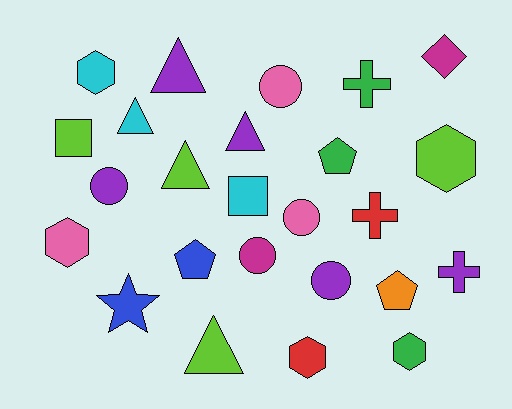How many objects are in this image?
There are 25 objects.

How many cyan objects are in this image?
There are 3 cyan objects.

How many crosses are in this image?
There are 3 crosses.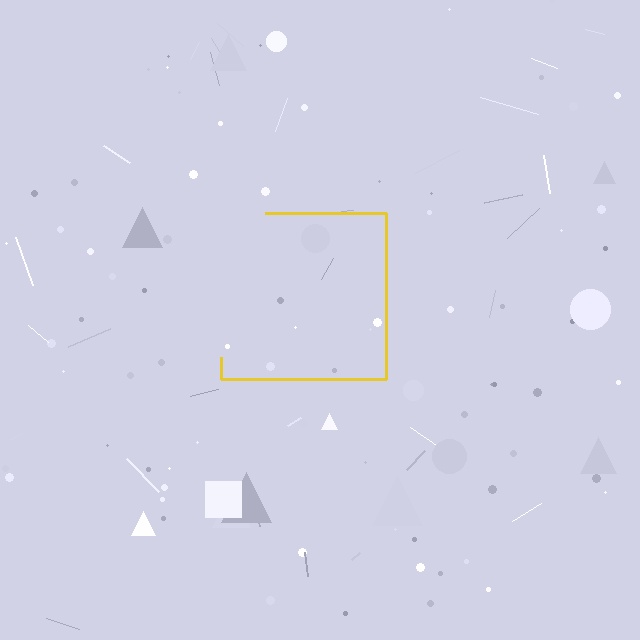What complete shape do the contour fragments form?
The contour fragments form a square.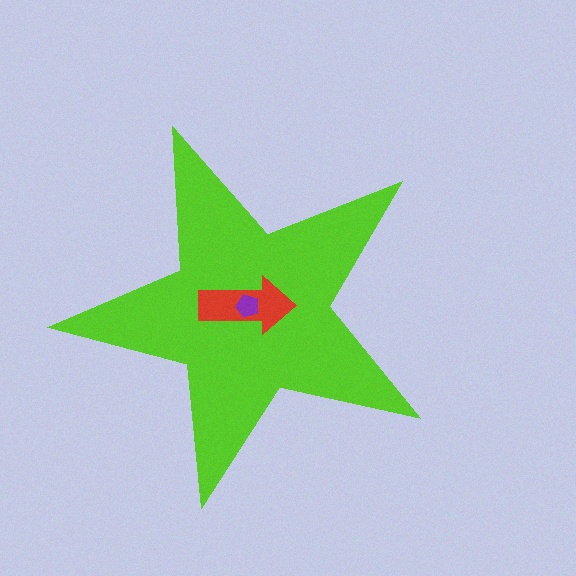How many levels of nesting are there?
3.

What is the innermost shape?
The purple pentagon.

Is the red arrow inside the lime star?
Yes.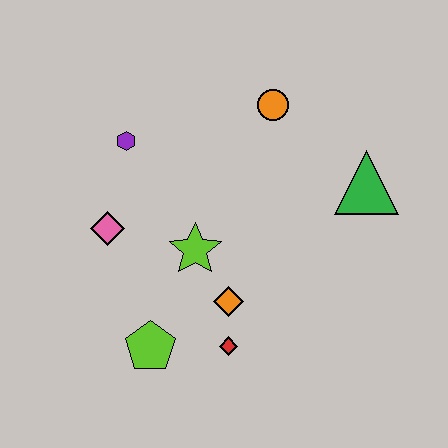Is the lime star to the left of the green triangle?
Yes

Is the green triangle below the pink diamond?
No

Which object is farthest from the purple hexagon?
The green triangle is farthest from the purple hexagon.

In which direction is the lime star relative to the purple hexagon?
The lime star is below the purple hexagon.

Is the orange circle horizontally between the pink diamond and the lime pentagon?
No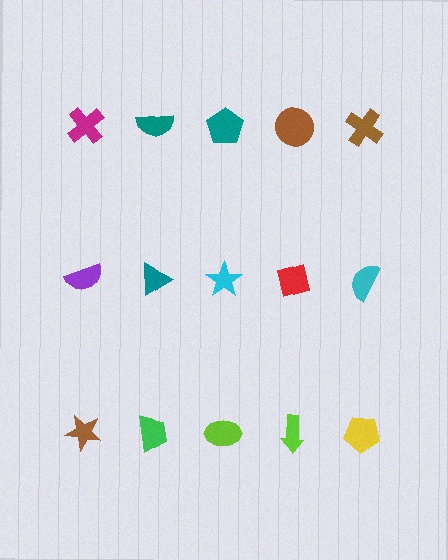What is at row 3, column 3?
A lime ellipse.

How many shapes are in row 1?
5 shapes.